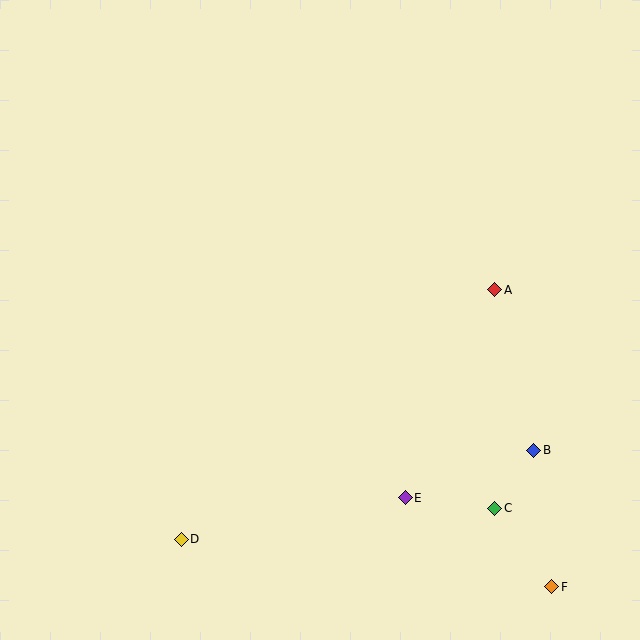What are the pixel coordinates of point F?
Point F is at (552, 587).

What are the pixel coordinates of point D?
Point D is at (181, 539).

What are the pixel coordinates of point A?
Point A is at (495, 290).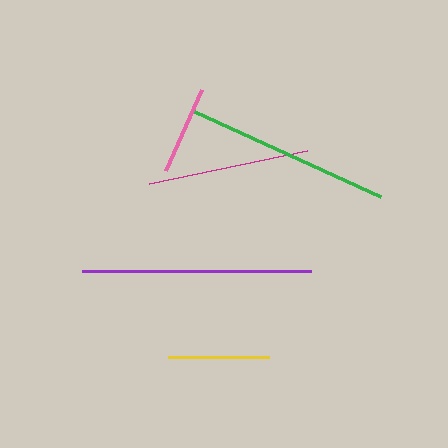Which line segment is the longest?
The purple line is the longest at approximately 229 pixels.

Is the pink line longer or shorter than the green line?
The green line is longer than the pink line.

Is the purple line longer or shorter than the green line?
The purple line is longer than the green line.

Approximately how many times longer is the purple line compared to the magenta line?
The purple line is approximately 1.4 times the length of the magenta line.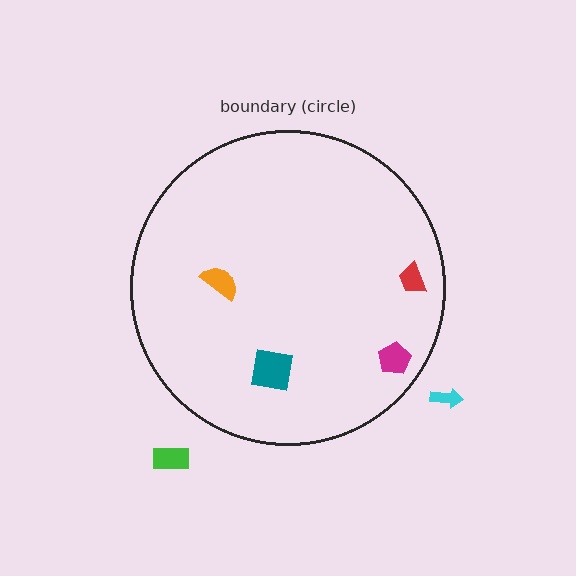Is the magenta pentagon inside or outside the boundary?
Inside.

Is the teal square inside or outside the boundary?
Inside.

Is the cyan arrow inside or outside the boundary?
Outside.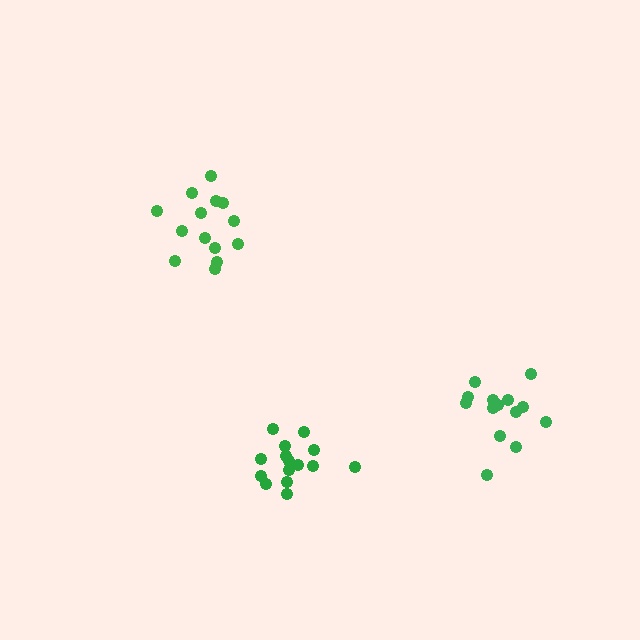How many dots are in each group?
Group 1: 15 dots, Group 2: 14 dots, Group 3: 14 dots (43 total).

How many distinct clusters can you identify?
There are 3 distinct clusters.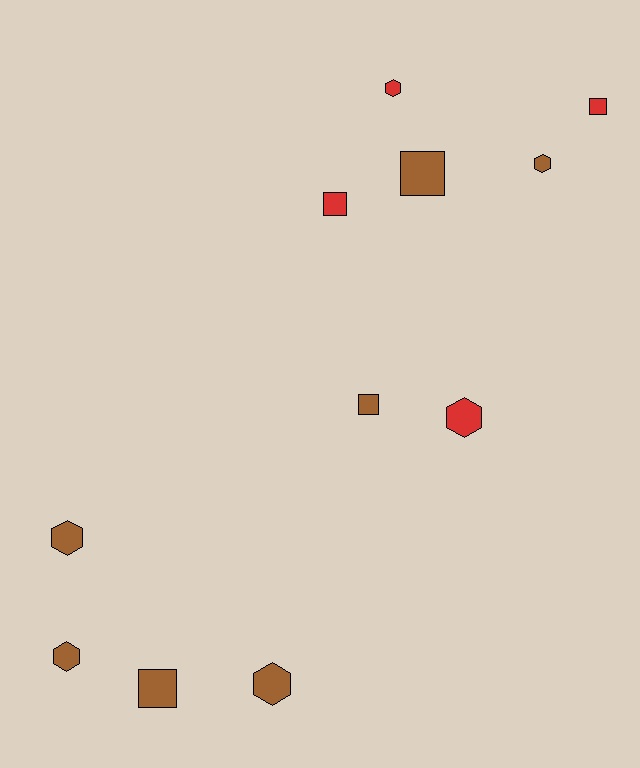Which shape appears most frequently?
Hexagon, with 6 objects.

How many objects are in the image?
There are 11 objects.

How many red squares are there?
There are 2 red squares.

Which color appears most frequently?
Brown, with 7 objects.